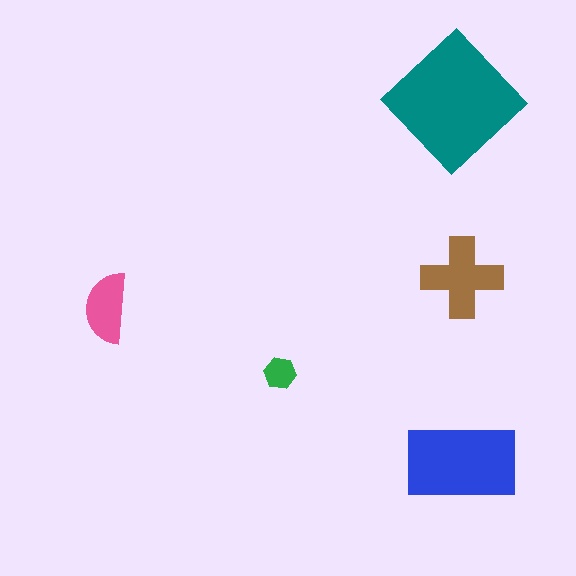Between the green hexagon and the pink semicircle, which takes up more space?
The pink semicircle.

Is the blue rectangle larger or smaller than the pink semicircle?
Larger.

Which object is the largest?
The teal diamond.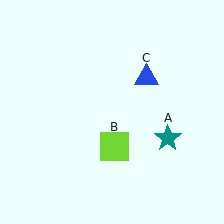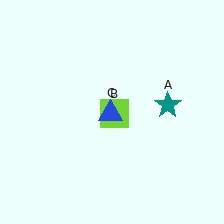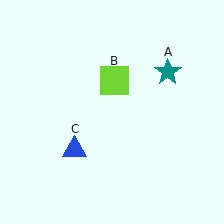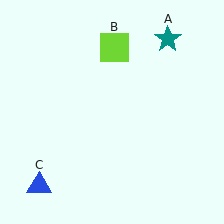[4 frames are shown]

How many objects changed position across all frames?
3 objects changed position: teal star (object A), lime square (object B), blue triangle (object C).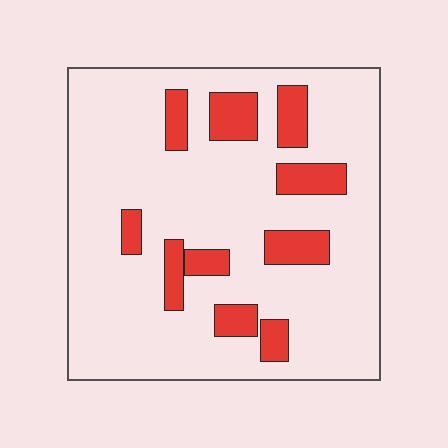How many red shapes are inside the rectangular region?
10.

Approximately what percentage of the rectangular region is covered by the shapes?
Approximately 15%.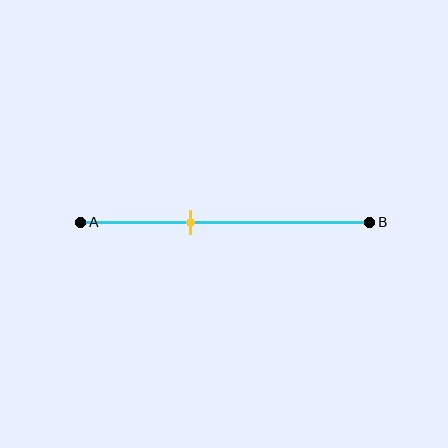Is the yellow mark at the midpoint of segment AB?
No, the mark is at about 40% from A, not at the 50% midpoint.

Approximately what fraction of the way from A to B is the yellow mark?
The yellow mark is approximately 40% of the way from A to B.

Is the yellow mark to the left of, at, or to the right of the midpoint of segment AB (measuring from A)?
The yellow mark is to the left of the midpoint of segment AB.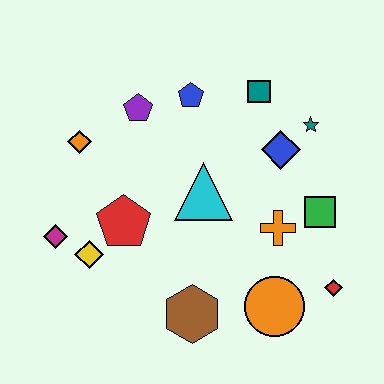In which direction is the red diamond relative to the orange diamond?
The red diamond is to the right of the orange diamond.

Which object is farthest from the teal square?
The magenta diamond is farthest from the teal square.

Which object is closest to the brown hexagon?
The orange circle is closest to the brown hexagon.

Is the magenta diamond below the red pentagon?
Yes